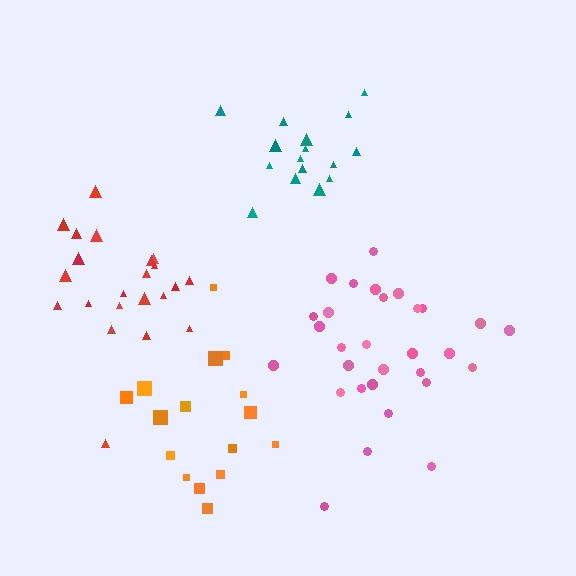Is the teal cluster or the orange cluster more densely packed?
Teal.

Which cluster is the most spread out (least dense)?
Orange.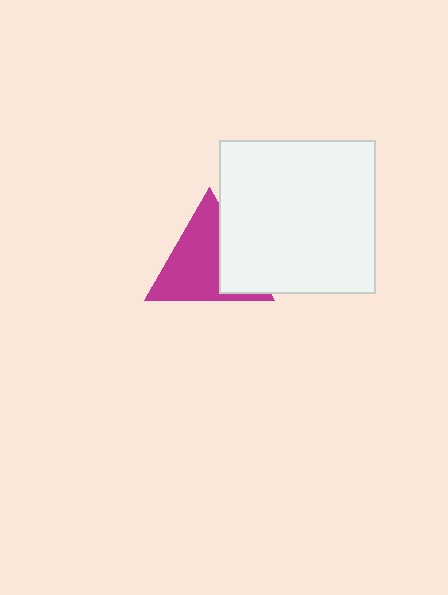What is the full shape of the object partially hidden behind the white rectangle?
The partially hidden object is a magenta triangle.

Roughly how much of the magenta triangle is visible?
Most of it is visible (roughly 70%).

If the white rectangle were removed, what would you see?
You would see the complete magenta triangle.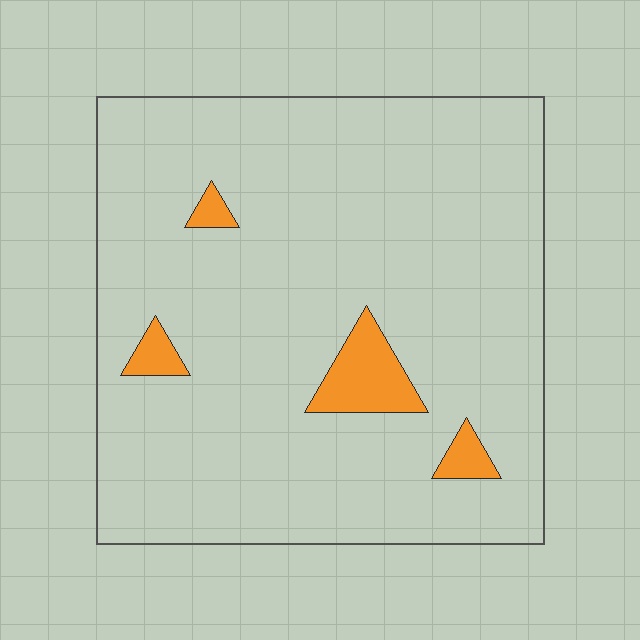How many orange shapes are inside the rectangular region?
4.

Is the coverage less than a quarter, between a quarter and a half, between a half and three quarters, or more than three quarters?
Less than a quarter.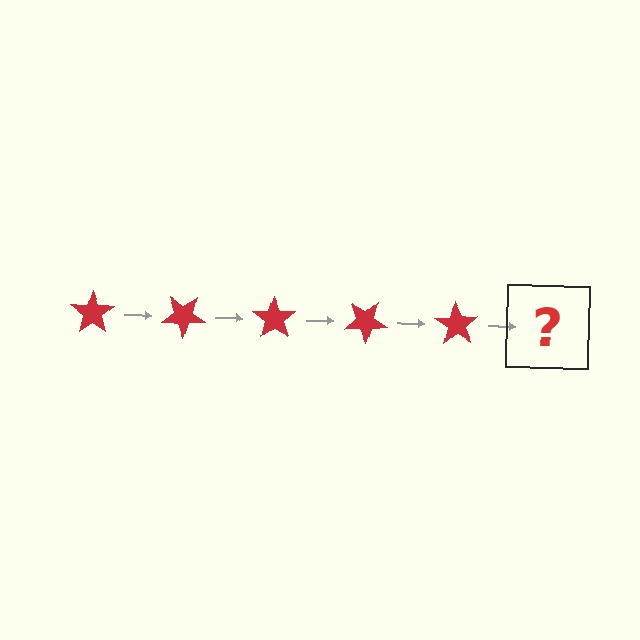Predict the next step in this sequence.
The next step is a red star rotated 175 degrees.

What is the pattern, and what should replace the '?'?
The pattern is that the star rotates 35 degrees each step. The '?' should be a red star rotated 175 degrees.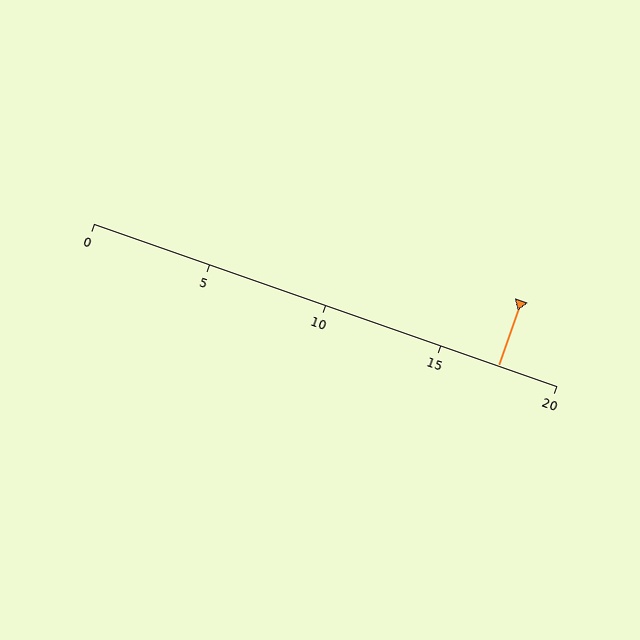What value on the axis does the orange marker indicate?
The marker indicates approximately 17.5.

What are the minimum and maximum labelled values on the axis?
The axis runs from 0 to 20.